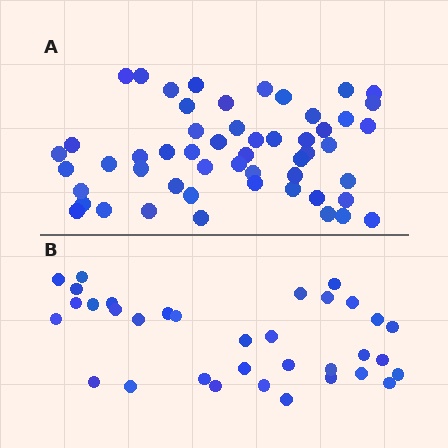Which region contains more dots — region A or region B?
Region A (the top region) has more dots.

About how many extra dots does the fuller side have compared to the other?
Region A has approximately 20 more dots than region B.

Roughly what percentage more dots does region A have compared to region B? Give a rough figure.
About 55% more.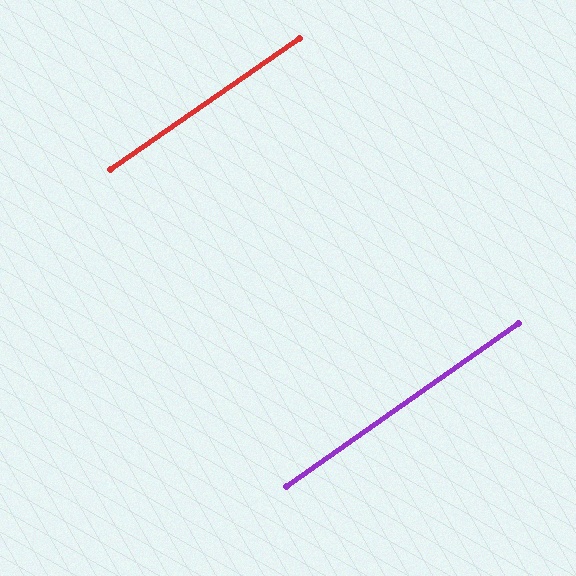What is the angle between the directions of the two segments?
Approximately 1 degree.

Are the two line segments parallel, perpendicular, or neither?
Parallel — their directions differ by only 0.5°.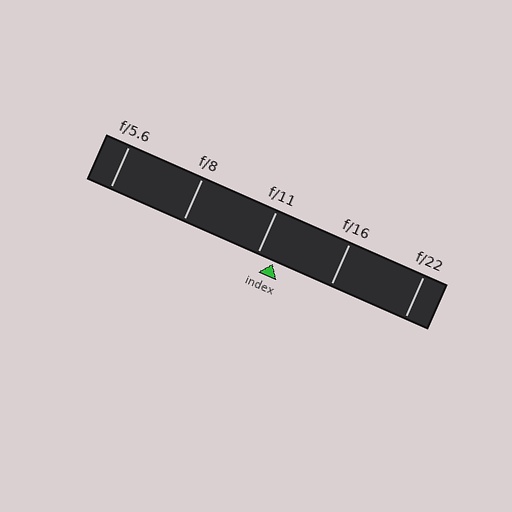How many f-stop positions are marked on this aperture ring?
There are 5 f-stop positions marked.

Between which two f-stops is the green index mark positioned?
The index mark is between f/11 and f/16.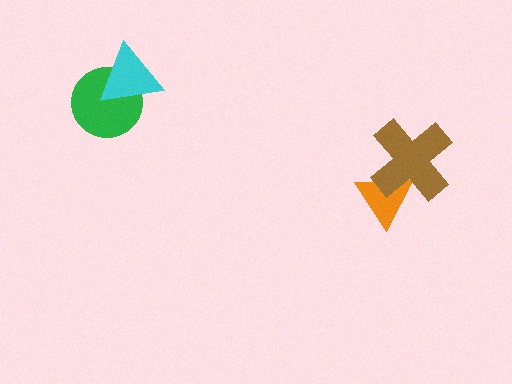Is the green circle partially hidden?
Yes, it is partially covered by another shape.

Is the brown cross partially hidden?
No, no other shape covers it.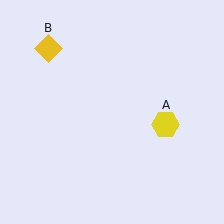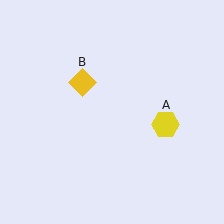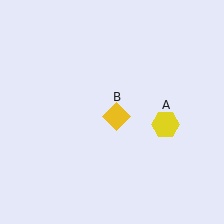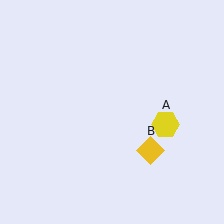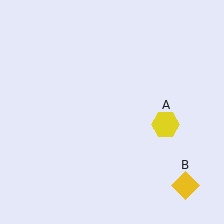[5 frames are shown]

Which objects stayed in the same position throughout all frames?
Yellow hexagon (object A) remained stationary.